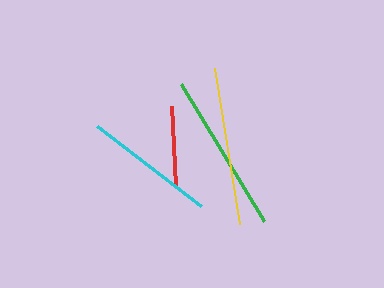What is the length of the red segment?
The red segment is approximately 78 pixels long.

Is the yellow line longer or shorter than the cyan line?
The yellow line is longer than the cyan line.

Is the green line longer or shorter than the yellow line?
The green line is longer than the yellow line.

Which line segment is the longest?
The green line is the longest at approximately 160 pixels.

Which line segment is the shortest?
The red line is the shortest at approximately 78 pixels.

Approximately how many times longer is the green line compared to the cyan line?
The green line is approximately 1.2 times the length of the cyan line.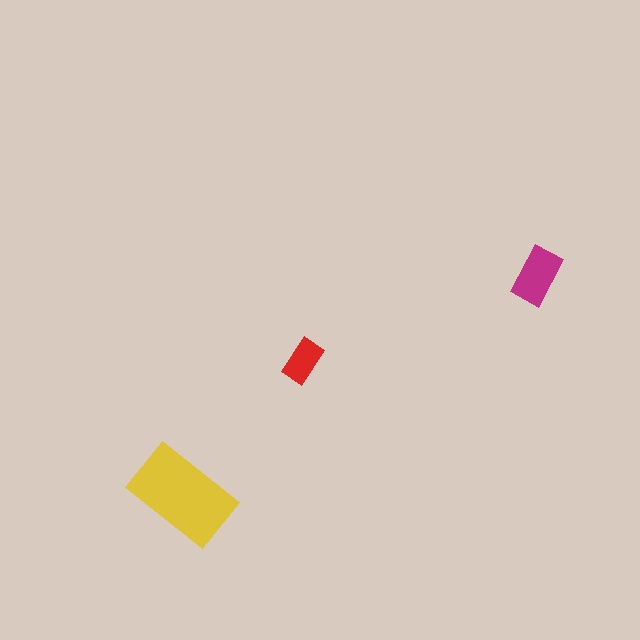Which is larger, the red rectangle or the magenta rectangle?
The magenta one.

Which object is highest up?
The magenta rectangle is topmost.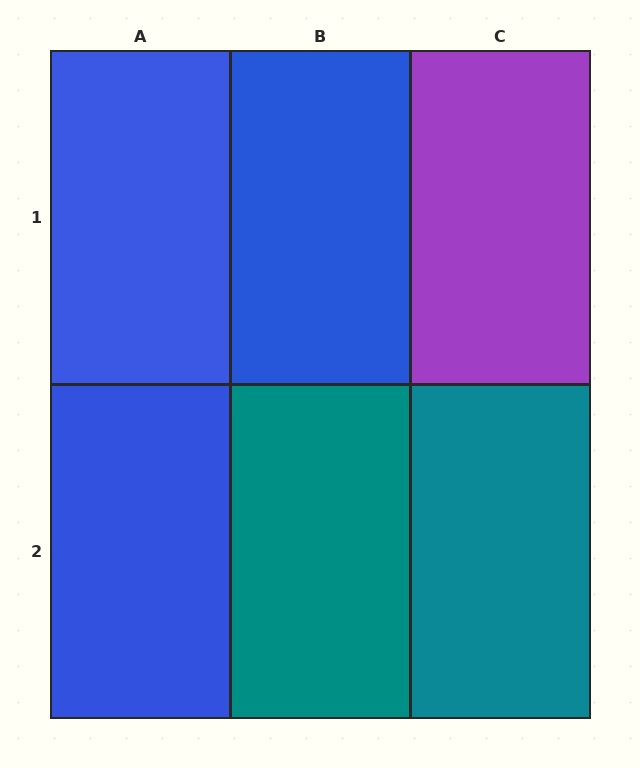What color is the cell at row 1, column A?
Blue.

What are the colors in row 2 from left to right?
Blue, teal, teal.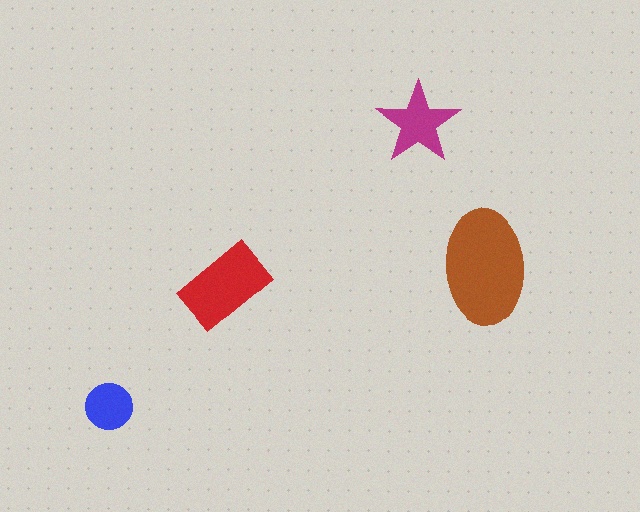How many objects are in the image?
There are 4 objects in the image.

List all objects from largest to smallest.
The brown ellipse, the red rectangle, the magenta star, the blue circle.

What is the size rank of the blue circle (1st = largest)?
4th.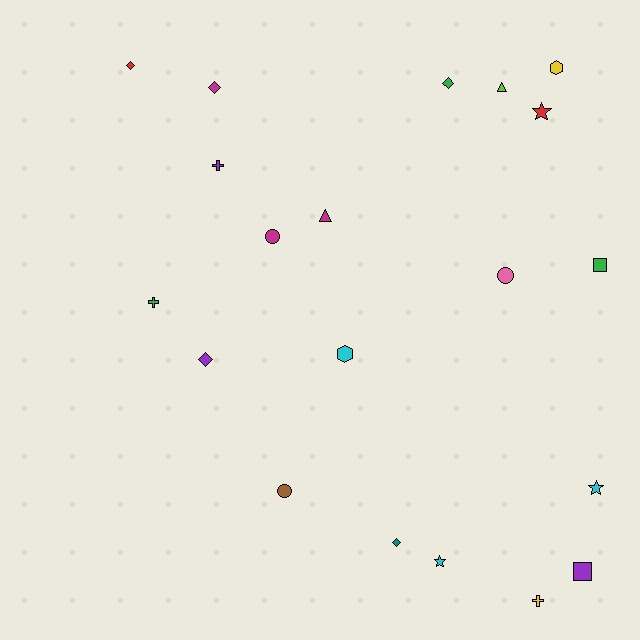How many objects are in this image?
There are 20 objects.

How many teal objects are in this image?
There is 1 teal object.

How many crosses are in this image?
There are 3 crosses.